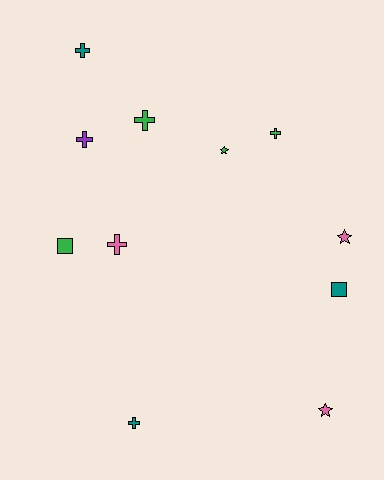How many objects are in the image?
There are 11 objects.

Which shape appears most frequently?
Cross, with 6 objects.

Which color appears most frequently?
Green, with 4 objects.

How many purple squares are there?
There are no purple squares.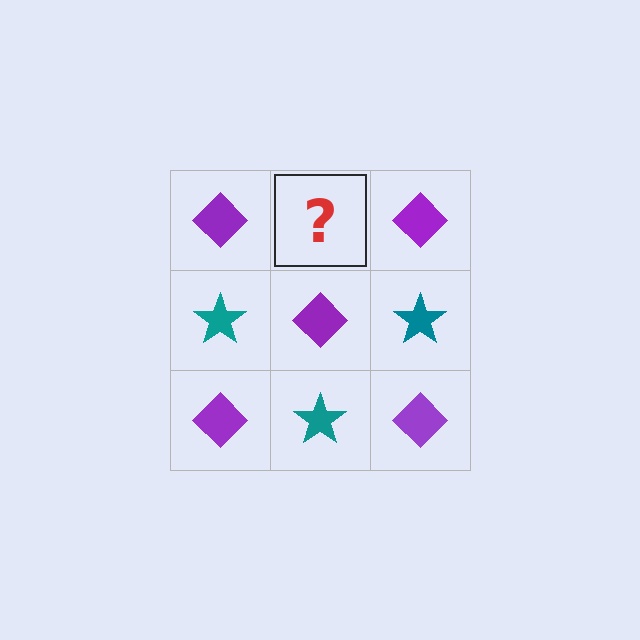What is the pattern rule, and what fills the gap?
The rule is that it alternates purple diamond and teal star in a checkerboard pattern. The gap should be filled with a teal star.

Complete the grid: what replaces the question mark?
The question mark should be replaced with a teal star.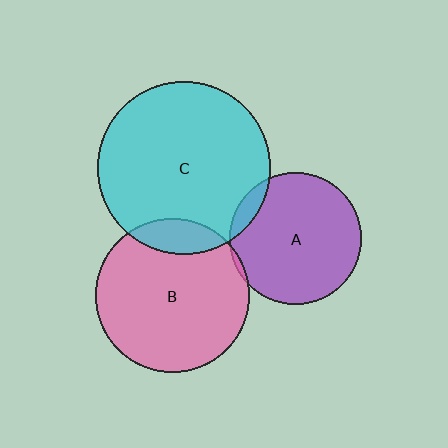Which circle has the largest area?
Circle C (cyan).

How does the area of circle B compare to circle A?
Approximately 1.4 times.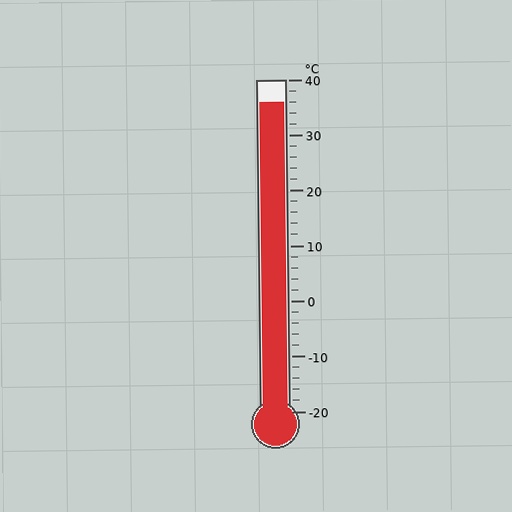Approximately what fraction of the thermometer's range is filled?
The thermometer is filled to approximately 95% of its range.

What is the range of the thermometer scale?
The thermometer scale ranges from -20°C to 40°C.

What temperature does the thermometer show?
The thermometer shows approximately 36°C.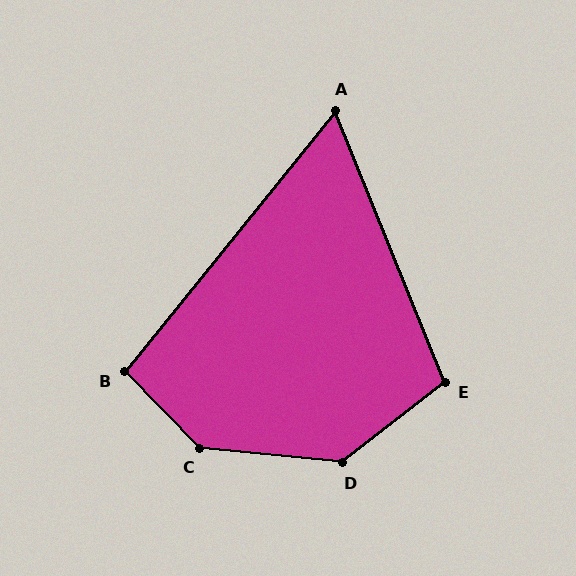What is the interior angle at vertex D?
Approximately 136 degrees (obtuse).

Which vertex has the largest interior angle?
C, at approximately 140 degrees.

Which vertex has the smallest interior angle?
A, at approximately 61 degrees.